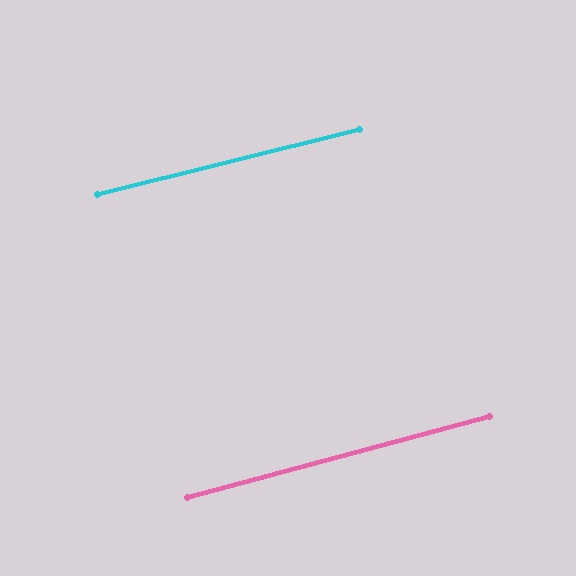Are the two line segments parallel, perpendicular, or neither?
Parallel — their directions differ by only 1.2°.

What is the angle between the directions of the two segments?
Approximately 1 degree.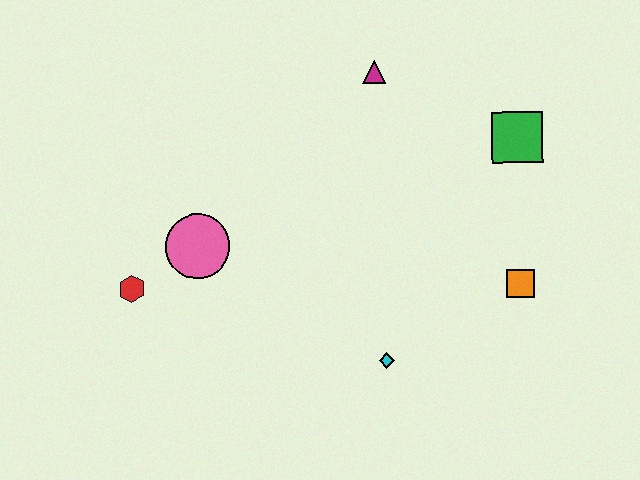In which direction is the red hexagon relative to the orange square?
The red hexagon is to the left of the orange square.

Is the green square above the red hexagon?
Yes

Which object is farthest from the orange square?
The red hexagon is farthest from the orange square.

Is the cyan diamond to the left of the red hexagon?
No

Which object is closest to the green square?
The orange square is closest to the green square.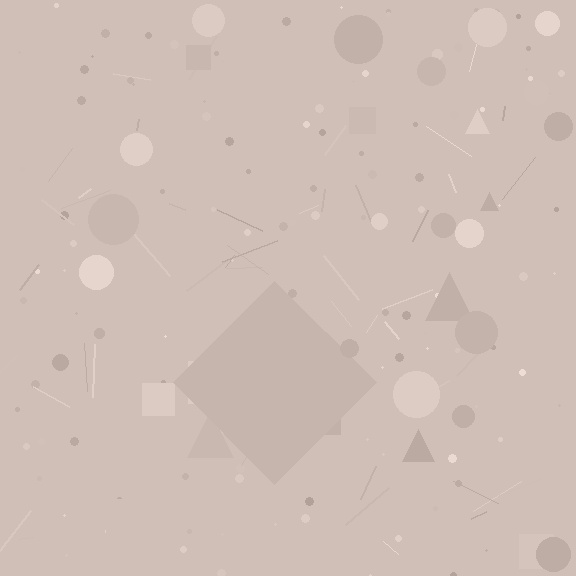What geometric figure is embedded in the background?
A diamond is embedded in the background.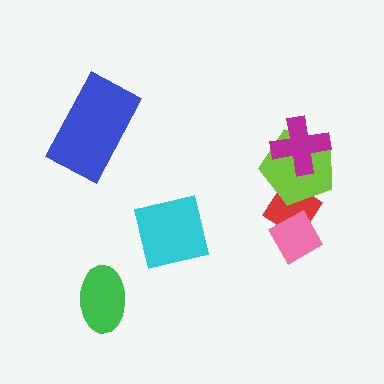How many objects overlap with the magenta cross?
1 object overlaps with the magenta cross.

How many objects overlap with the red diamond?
2 objects overlap with the red diamond.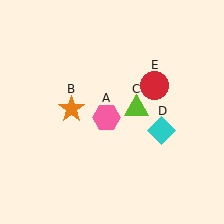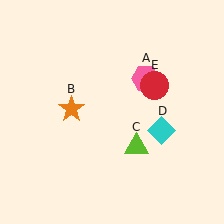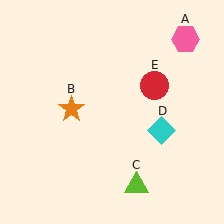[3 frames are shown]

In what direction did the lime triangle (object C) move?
The lime triangle (object C) moved down.